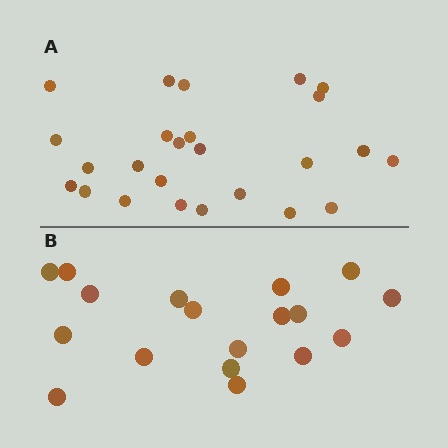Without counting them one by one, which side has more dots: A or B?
Region A (the top region) has more dots.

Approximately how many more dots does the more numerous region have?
Region A has roughly 8 or so more dots than region B.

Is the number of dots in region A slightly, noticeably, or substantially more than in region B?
Region A has noticeably more, but not dramatically so. The ratio is roughly 1.4 to 1.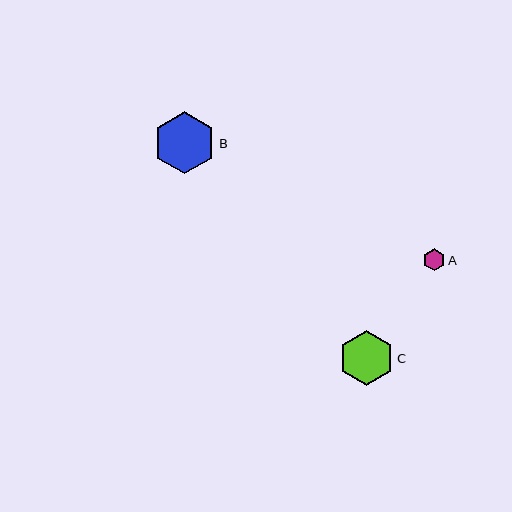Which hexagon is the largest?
Hexagon B is the largest with a size of approximately 62 pixels.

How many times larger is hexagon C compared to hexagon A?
Hexagon C is approximately 2.4 times the size of hexagon A.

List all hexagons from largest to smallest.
From largest to smallest: B, C, A.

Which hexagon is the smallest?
Hexagon A is the smallest with a size of approximately 22 pixels.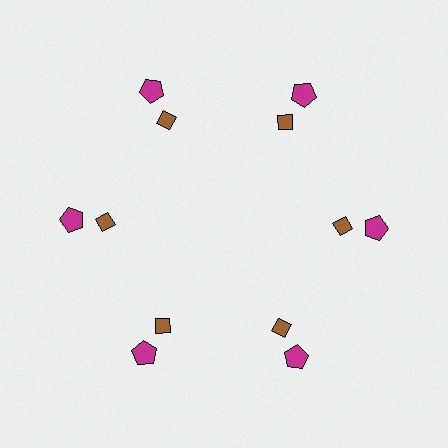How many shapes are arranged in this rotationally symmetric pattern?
There are 12 shapes, arranged in 6 groups of 2.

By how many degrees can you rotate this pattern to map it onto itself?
The pattern maps onto itself every 60 degrees of rotation.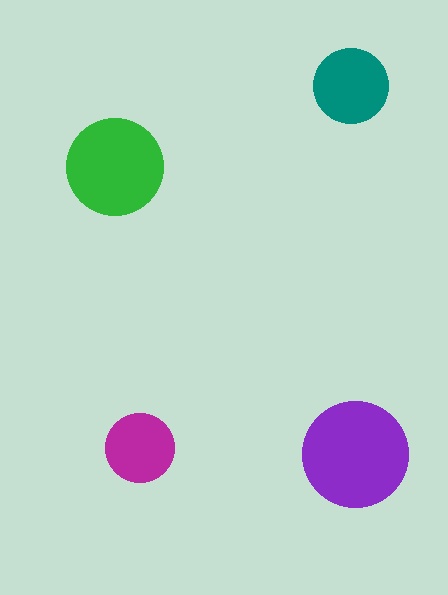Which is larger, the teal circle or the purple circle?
The purple one.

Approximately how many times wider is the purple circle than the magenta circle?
About 1.5 times wider.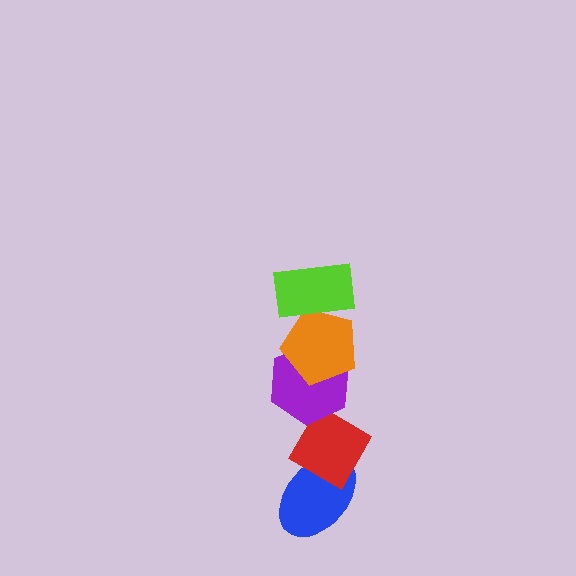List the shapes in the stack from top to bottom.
From top to bottom: the lime rectangle, the orange pentagon, the purple hexagon, the red diamond, the blue ellipse.